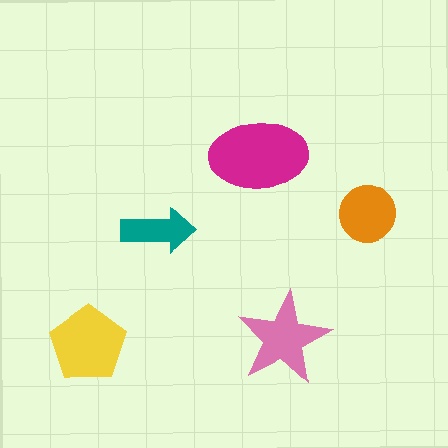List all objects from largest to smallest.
The magenta ellipse, the yellow pentagon, the pink star, the orange circle, the teal arrow.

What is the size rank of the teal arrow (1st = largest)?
5th.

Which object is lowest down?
The yellow pentagon is bottommost.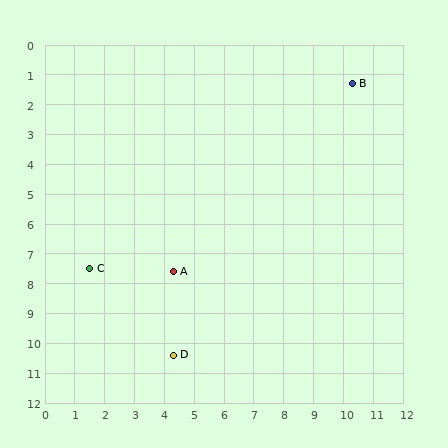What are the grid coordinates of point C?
Point C is at approximately (1.5, 7.5).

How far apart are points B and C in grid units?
Points B and C are about 10.8 grid units apart.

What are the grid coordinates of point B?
Point B is at approximately (10.3, 1.3).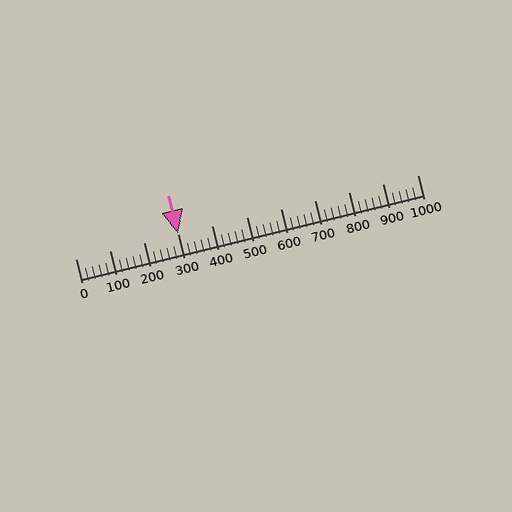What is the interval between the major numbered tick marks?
The major tick marks are spaced 100 units apart.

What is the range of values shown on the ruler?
The ruler shows values from 0 to 1000.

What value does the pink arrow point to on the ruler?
The pink arrow points to approximately 301.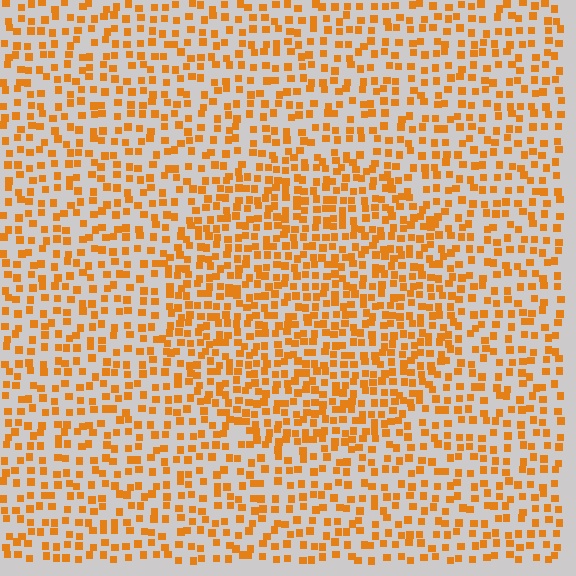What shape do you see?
I see a circle.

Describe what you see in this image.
The image contains small orange elements arranged at two different densities. A circle-shaped region is visible where the elements are more densely packed than the surrounding area.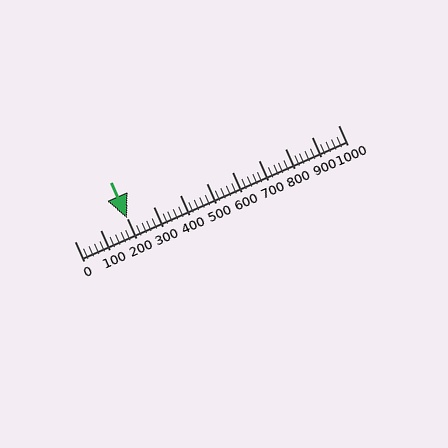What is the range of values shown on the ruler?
The ruler shows values from 0 to 1000.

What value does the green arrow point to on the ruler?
The green arrow points to approximately 200.